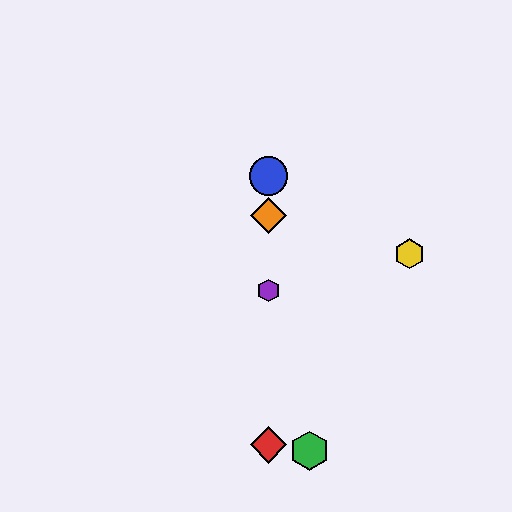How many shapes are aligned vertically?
4 shapes (the red diamond, the blue circle, the purple hexagon, the orange diamond) are aligned vertically.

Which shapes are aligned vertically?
The red diamond, the blue circle, the purple hexagon, the orange diamond are aligned vertically.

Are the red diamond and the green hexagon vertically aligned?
No, the red diamond is at x≈269 and the green hexagon is at x≈310.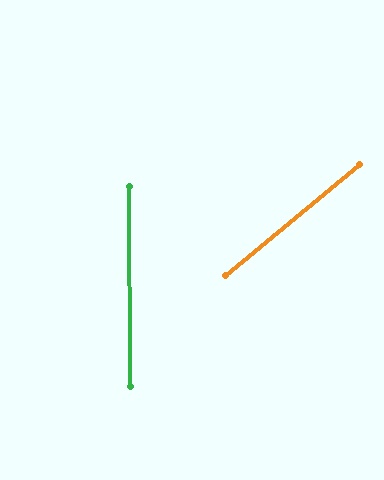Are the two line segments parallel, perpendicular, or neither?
Neither parallel nor perpendicular — they differ by about 51°.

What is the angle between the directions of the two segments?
Approximately 51 degrees.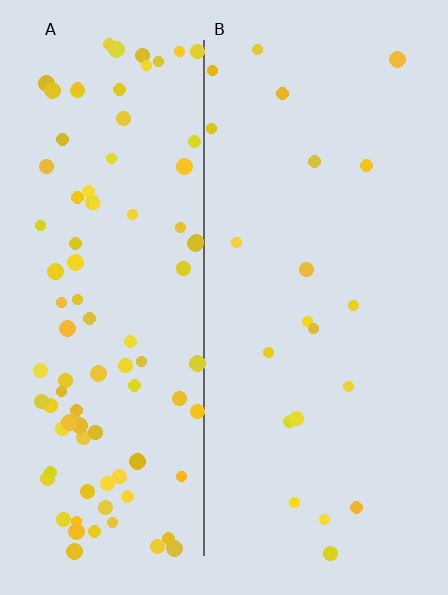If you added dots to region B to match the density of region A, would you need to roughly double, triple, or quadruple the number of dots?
Approximately quadruple.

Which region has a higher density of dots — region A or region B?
A (the left).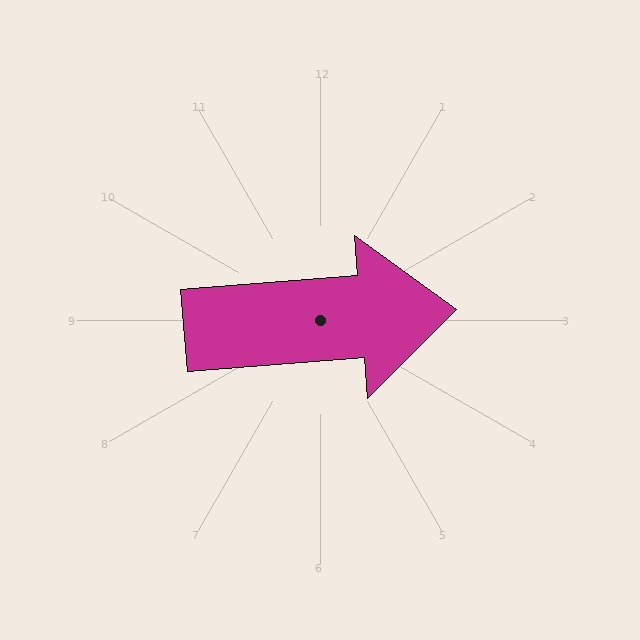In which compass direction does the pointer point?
East.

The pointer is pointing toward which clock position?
Roughly 3 o'clock.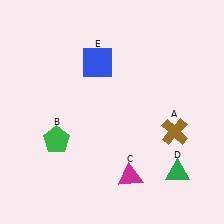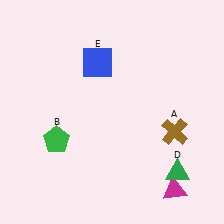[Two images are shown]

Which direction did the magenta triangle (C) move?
The magenta triangle (C) moved right.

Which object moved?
The magenta triangle (C) moved right.